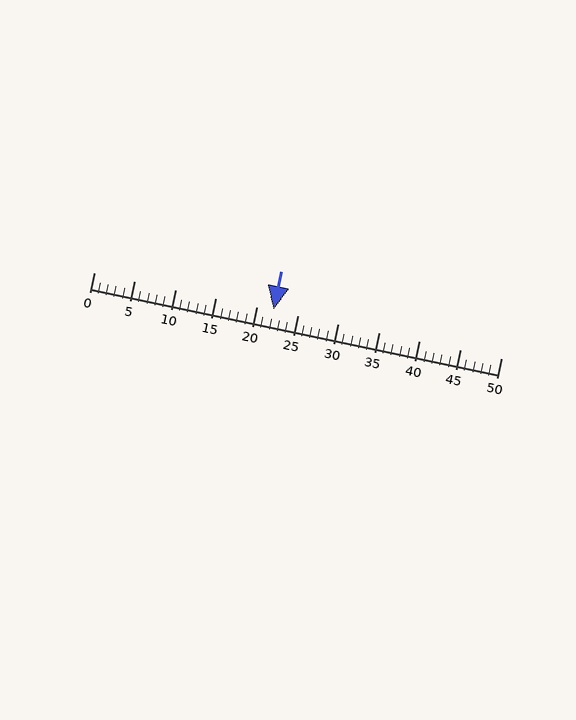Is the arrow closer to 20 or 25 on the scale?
The arrow is closer to 20.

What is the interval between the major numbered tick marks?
The major tick marks are spaced 5 units apart.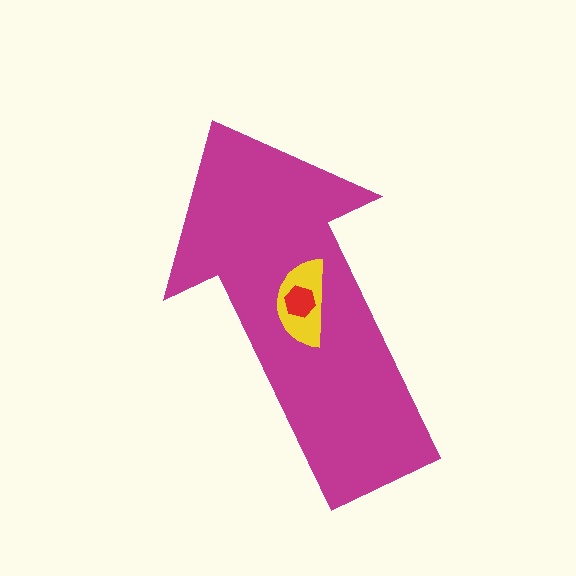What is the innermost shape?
The red hexagon.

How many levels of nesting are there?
3.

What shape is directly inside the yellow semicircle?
The red hexagon.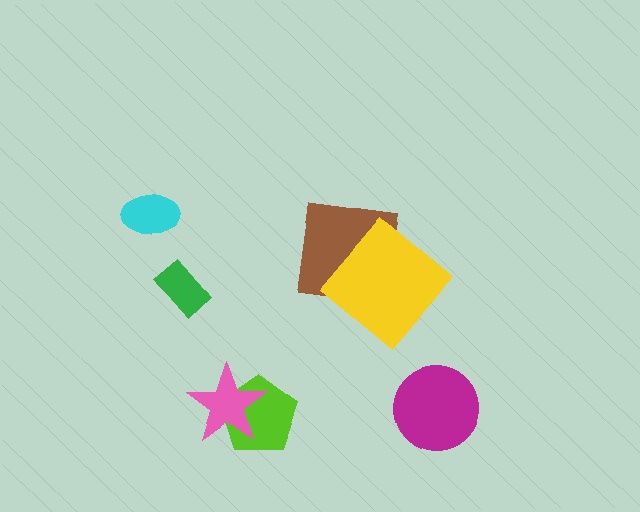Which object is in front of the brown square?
The yellow diamond is in front of the brown square.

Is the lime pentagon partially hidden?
Yes, it is partially covered by another shape.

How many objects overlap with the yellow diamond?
1 object overlaps with the yellow diamond.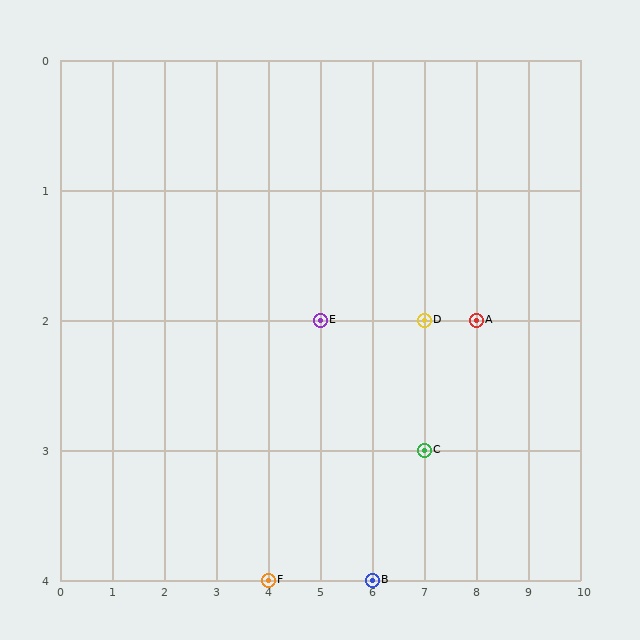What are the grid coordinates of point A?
Point A is at grid coordinates (8, 2).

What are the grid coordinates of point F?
Point F is at grid coordinates (4, 4).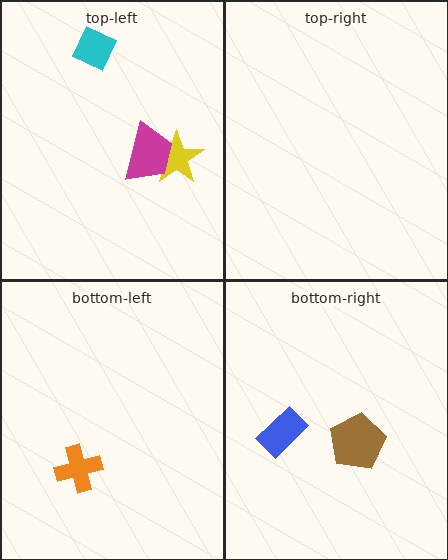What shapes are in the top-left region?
The yellow star, the magenta trapezoid, the cyan diamond.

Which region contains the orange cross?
The bottom-left region.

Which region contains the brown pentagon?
The bottom-right region.